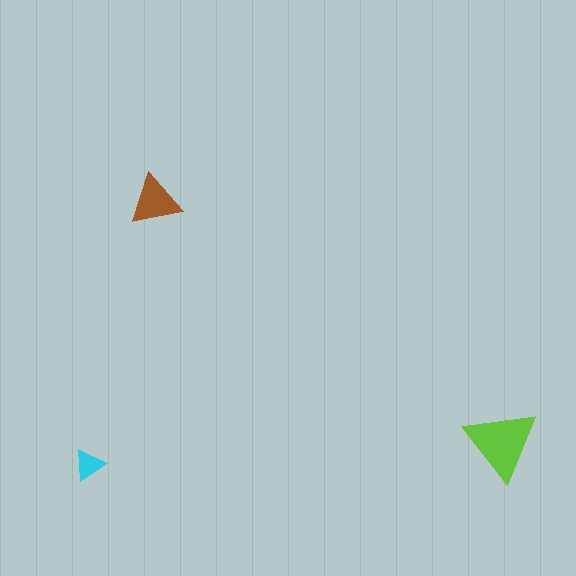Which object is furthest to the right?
The lime triangle is rightmost.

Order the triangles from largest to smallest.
the lime one, the brown one, the cyan one.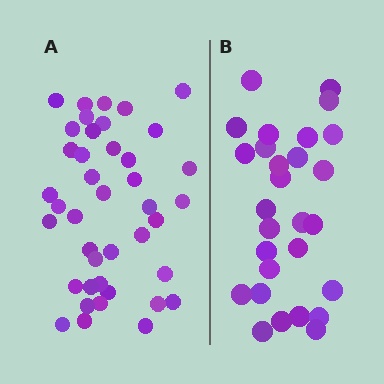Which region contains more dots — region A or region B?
Region A (the left region) has more dots.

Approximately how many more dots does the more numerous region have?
Region A has approximately 15 more dots than region B.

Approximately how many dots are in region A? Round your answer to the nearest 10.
About 40 dots. (The exact count is 41, which rounds to 40.)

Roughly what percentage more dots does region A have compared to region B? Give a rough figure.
About 45% more.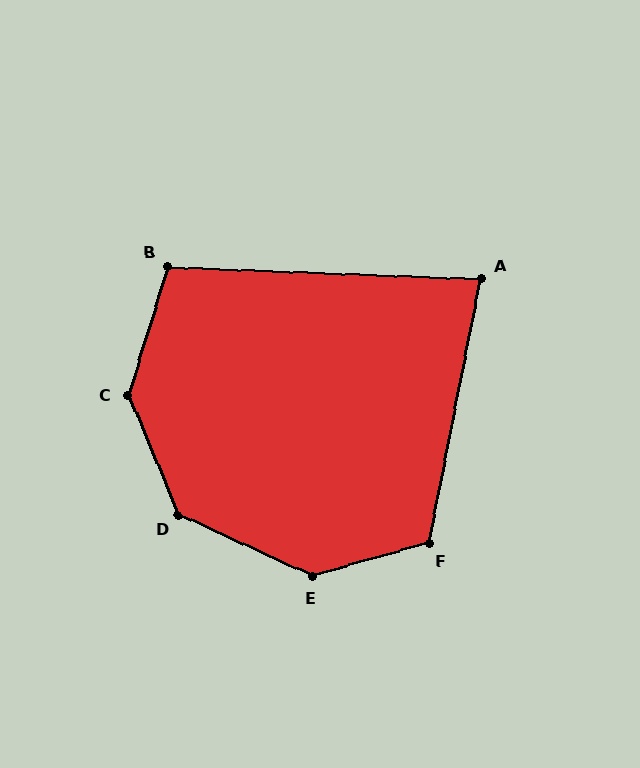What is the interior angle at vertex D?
Approximately 138 degrees (obtuse).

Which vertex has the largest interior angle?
C, at approximately 140 degrees.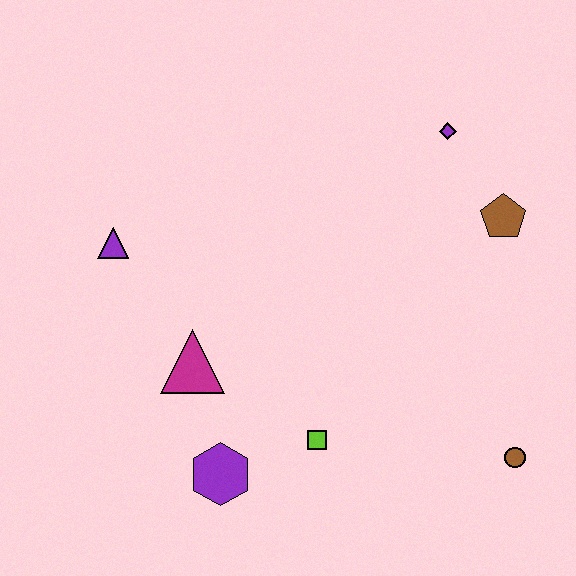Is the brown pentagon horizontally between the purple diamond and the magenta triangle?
No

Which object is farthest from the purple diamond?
The purple hexagon is farthest from the purple diamond.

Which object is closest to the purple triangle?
The magenta triangle is closest to the purple triangle.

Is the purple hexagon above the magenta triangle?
No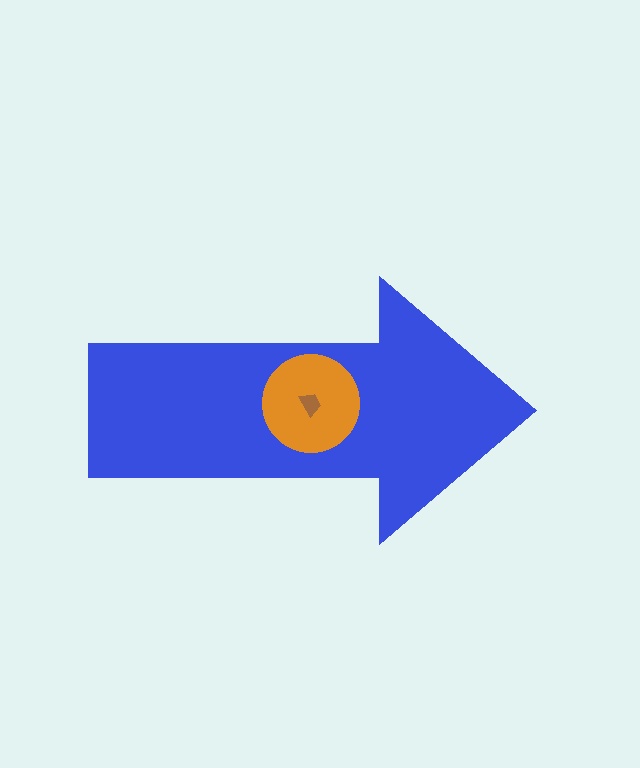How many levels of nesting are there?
3.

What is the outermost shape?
The blue arrow.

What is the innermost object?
The brown trapezoid.